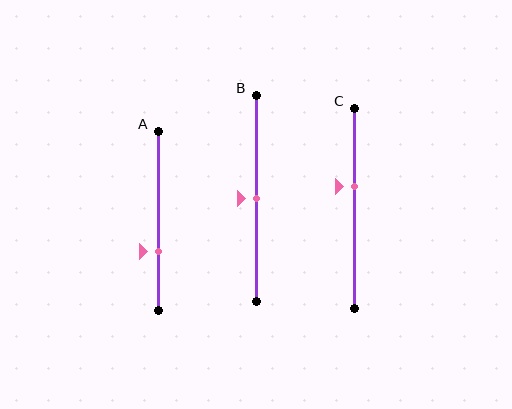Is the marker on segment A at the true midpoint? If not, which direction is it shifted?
No, the marker on segment A is shifted downward by about 17% of the segment length.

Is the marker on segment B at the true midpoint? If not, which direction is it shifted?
Yes, the marker on segment B is at the true midpoint.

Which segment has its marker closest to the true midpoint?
Segment B has its marker closest to the true midpoint.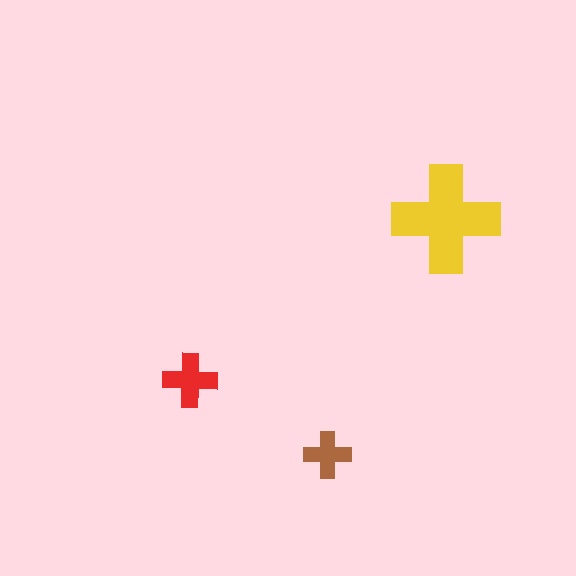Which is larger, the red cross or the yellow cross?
The yellow one.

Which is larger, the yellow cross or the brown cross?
The yellow one.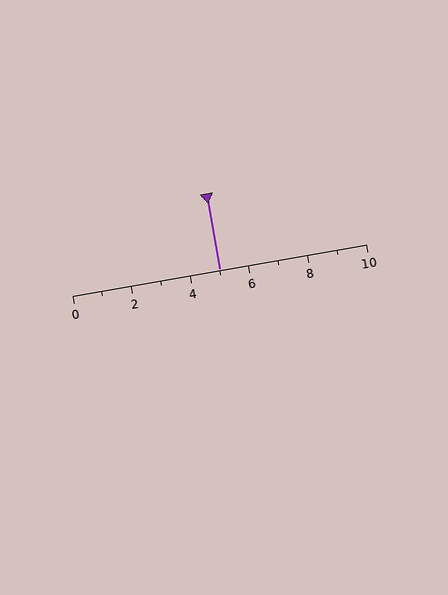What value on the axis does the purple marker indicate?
The marker indicates approximately 5.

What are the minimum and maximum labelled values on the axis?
The axis runs from 0 to 10.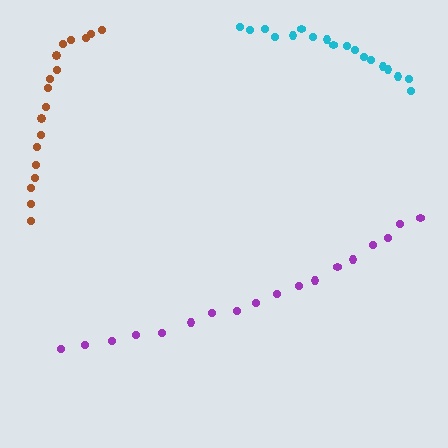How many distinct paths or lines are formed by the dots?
There are 3 distinct paths.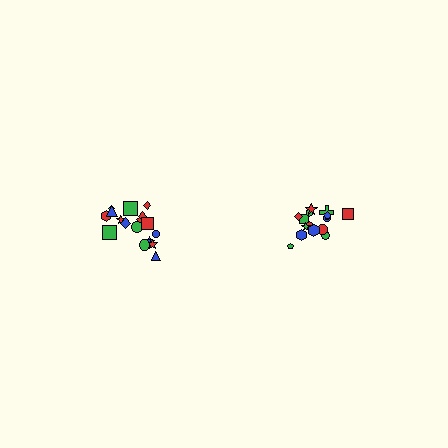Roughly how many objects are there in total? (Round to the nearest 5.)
Roughly 35 objects in total.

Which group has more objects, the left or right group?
The left group.